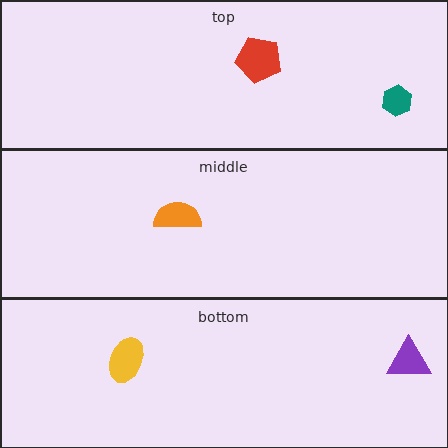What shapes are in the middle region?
The orange semicircle.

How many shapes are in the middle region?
1.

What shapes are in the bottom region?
The purple triangle, the yellow ellipse.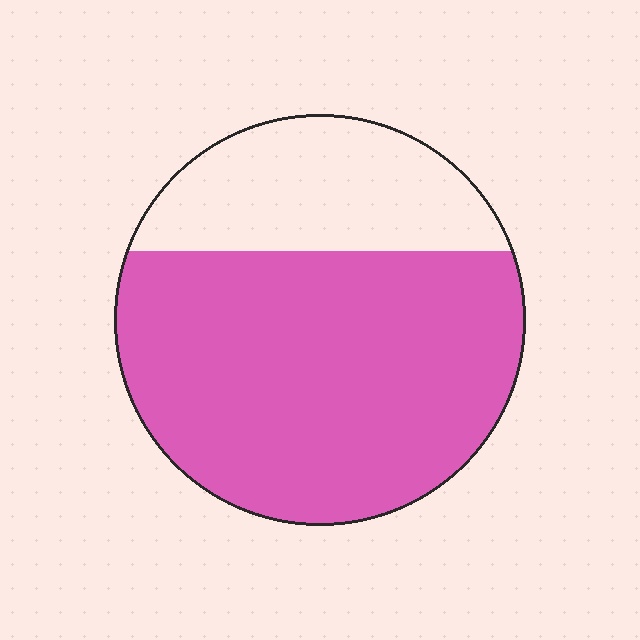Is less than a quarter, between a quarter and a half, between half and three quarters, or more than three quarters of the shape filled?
Between half and three quarters.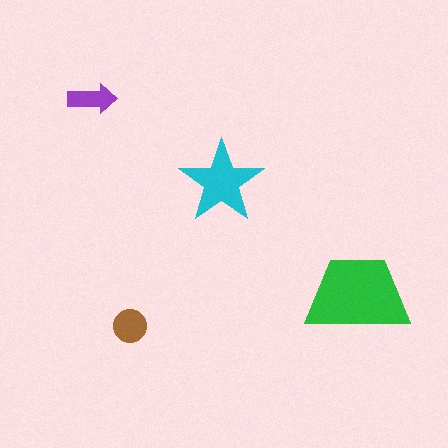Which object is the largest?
The green trapezoid.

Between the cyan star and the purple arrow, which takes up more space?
The cyan star.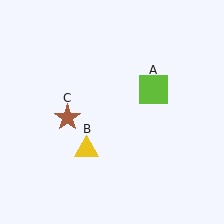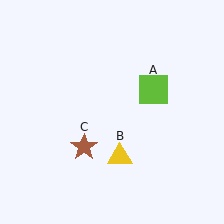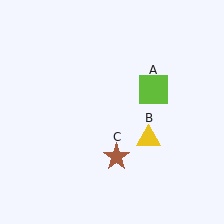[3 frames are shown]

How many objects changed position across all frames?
2 objects changed position: yellow triangle (object B), brown star (object C).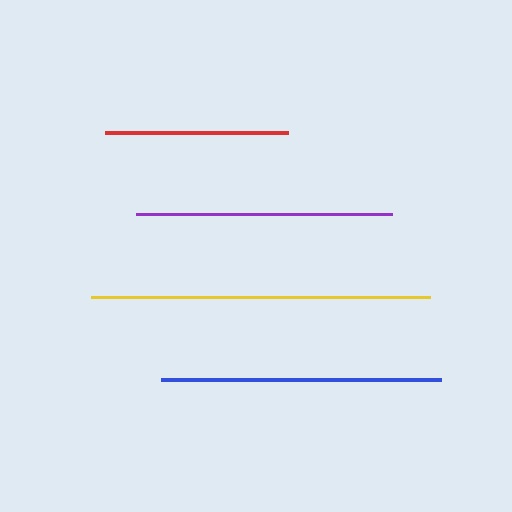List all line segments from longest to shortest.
From longest to shortest: yellow, blue, purple, red.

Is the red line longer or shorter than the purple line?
The purple line is longer than the red line.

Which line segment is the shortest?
The red line is the shortest at approximately 183 pixels.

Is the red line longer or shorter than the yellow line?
The yellow line is longer than the red line.